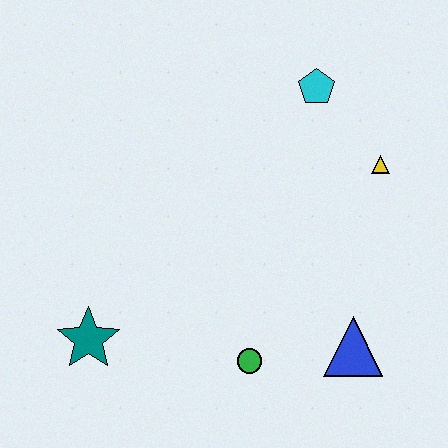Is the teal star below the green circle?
No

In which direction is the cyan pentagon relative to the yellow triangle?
The cyan pentagon is above the yellow triangle.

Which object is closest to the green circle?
The blue triangle is closest to the green circle.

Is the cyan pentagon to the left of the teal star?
No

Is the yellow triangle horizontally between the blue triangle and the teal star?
No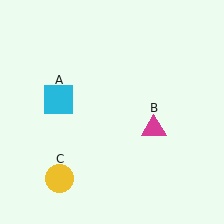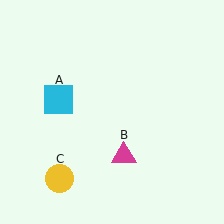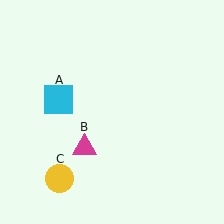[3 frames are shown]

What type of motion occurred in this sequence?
The magenta triangle (object B) rotated clockwise around the center of the scene.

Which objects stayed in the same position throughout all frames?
Cyan square (object A) and yellow circle (object C) remained stationary.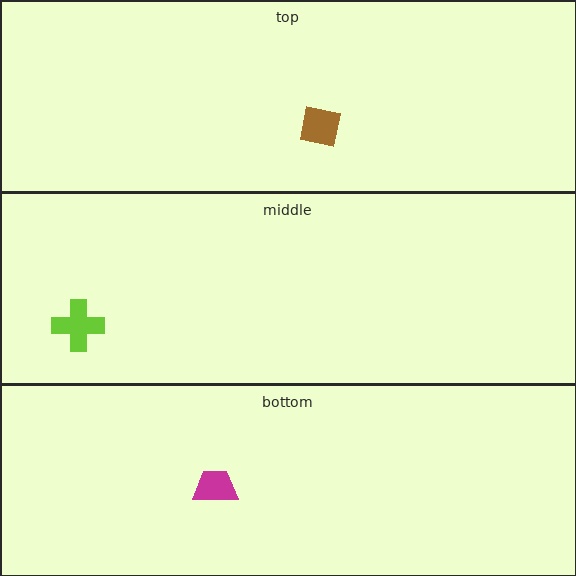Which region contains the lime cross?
The middle region.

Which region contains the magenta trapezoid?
The bottom region.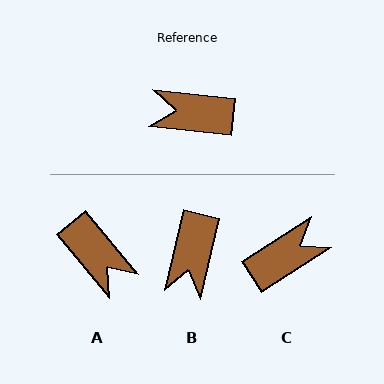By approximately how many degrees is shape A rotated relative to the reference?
Approximately 136 degrees counter-clockwise.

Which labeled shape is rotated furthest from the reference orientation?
C, about 142 degrees away.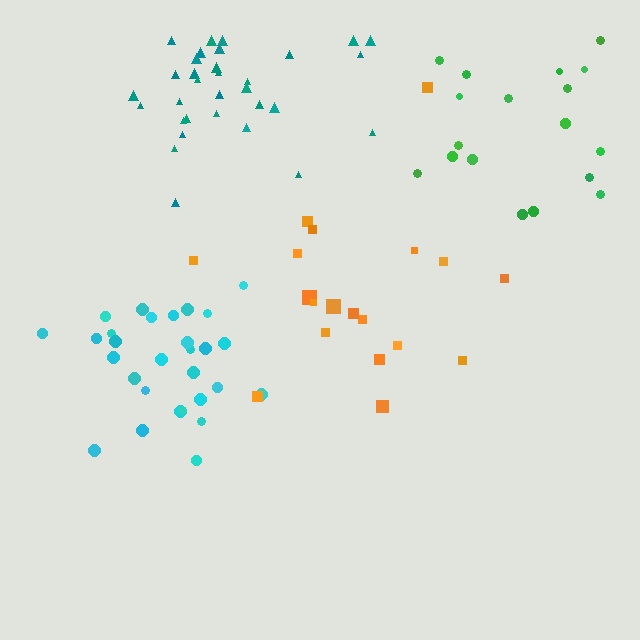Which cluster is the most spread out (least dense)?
Orange.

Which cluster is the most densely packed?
Cyan.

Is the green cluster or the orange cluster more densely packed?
Green.